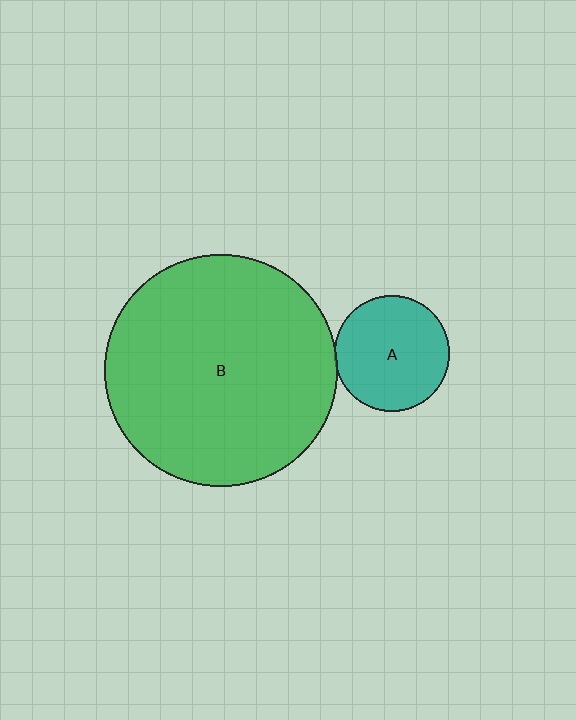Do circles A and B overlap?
Yes.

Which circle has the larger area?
Circle B (green).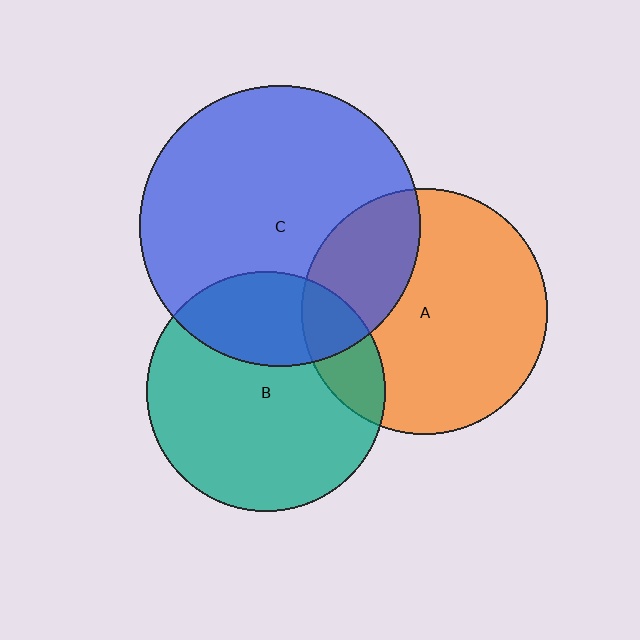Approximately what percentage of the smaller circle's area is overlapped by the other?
Approximately 30%.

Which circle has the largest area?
Circle C (blue).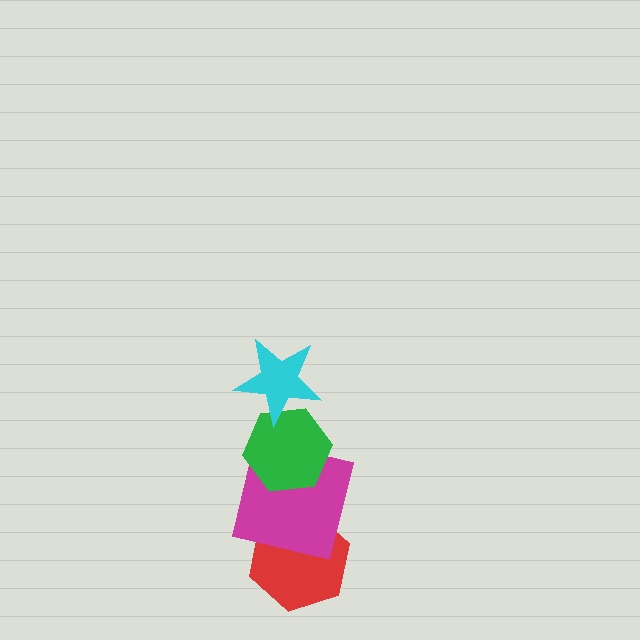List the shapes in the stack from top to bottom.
From top to bottom: the cyan star, the green hexagon, the magenta square, the red hexagon.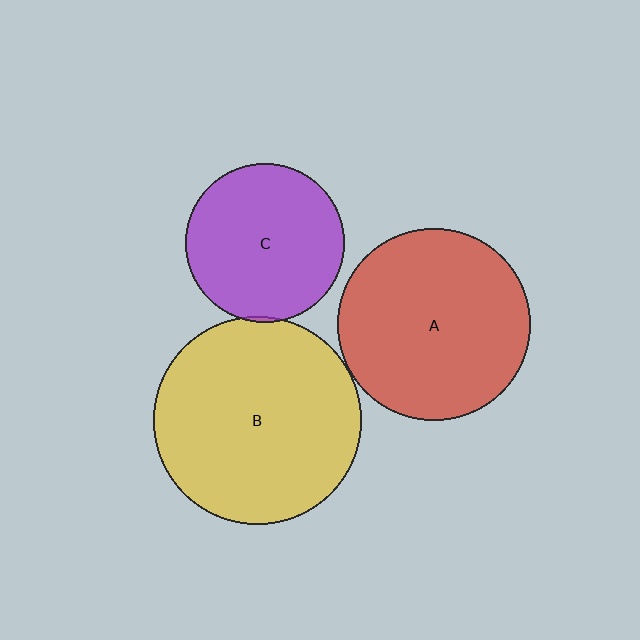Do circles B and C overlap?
Yes.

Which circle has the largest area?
Circle B (yellow).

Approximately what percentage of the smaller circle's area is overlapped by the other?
Approximately 5%.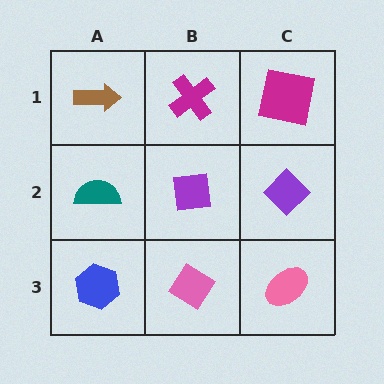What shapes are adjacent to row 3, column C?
A purple diamond (row 2, column C), a pink diamond (row 3, column B).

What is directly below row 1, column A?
A teal semicircle.